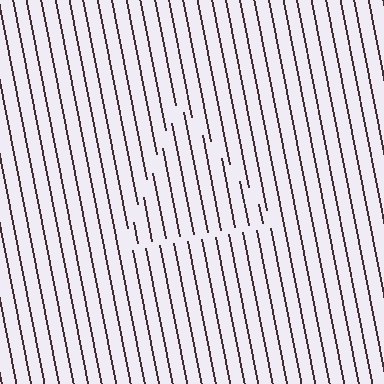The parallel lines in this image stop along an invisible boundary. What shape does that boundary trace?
An illusory triangle. The interior of the shape contains the same grating, shifted by half a period — the contour is defined by the phase discontinuity where line-ends from the inner and outer gratings abut.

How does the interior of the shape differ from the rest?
The interior of the shape contains the same grating, shifted by half a period — the contour is defined by the phase discontinuity where line-ends from the inner and outer gratings abut.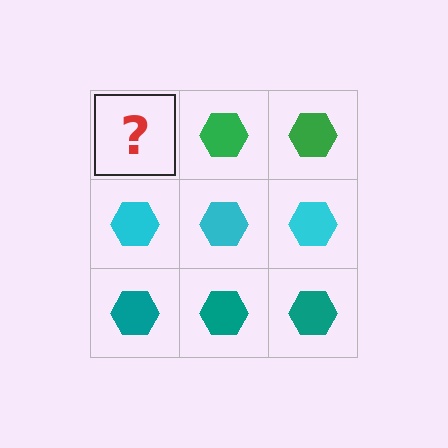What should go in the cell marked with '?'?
The missing cell should contain a green hexagon.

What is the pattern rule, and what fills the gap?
The rule is that each row has a consistent color. The gap should be filled with a green hexagon.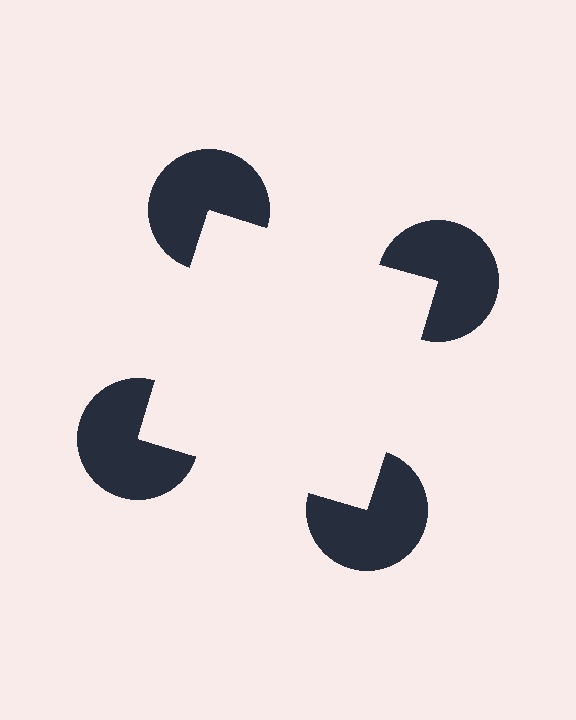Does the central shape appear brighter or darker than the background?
It typically appears slightly brighter than the background, even though no actual brightness change is drawn.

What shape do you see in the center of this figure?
An illusory square — its edges are inferred from the aligned wedge cuts in the pac-man discs, not physically drawn.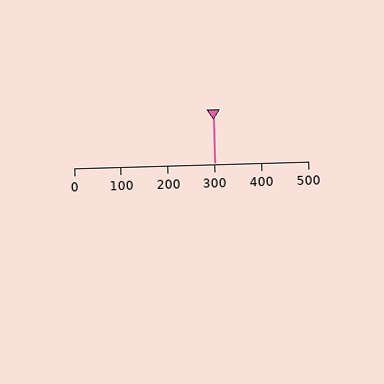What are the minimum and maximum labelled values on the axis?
The axis runs from 0 to 500.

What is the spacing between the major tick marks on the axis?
The major ticks are spaced 100 apart.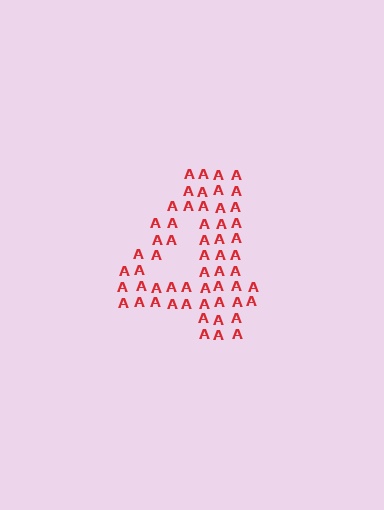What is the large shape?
The large shape is the digit 4.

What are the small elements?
The small elements are letter A's.